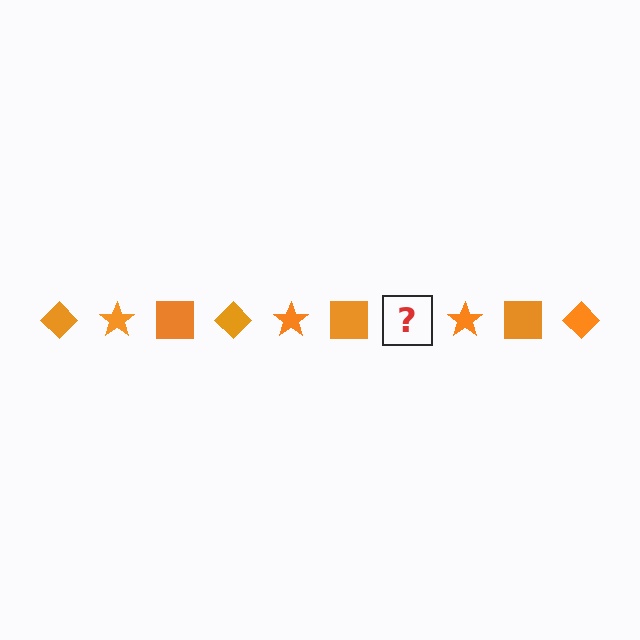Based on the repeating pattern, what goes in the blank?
The blank should be an orange diamond.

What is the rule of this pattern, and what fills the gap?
The rule is that the pattern cycles through diamond, star, square shapes in orange. The gap should be filled with an orange diamond.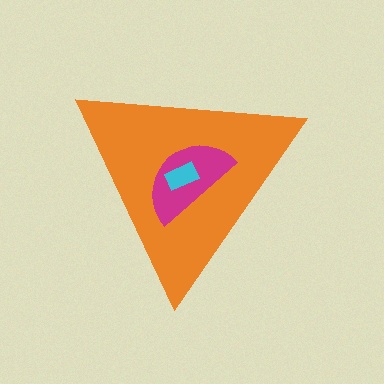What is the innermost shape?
The cyan rectangle.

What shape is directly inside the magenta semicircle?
The cyan rectangle.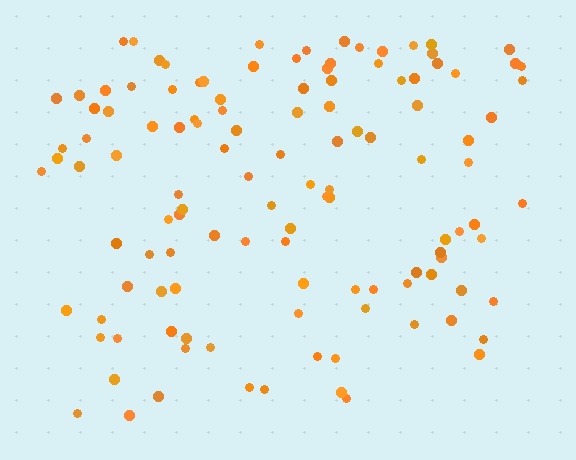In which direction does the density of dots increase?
From bottom to top, with the top side densest.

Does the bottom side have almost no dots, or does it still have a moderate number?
Still a moderate number, just noticeably fewer than the top.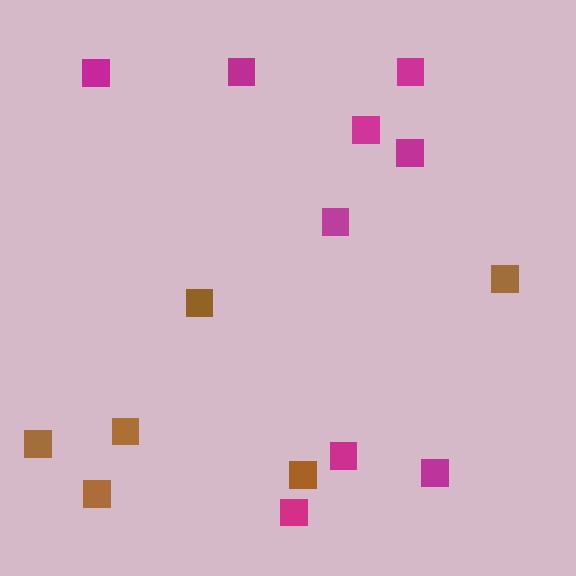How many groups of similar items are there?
There are 2 groups: one group of magenta squares (9) and one group of brown squares (6).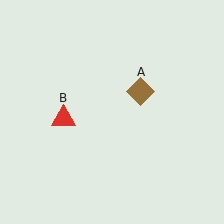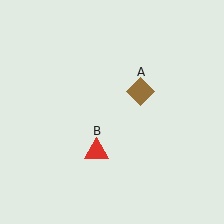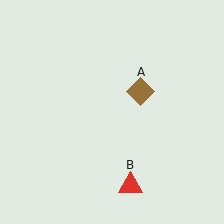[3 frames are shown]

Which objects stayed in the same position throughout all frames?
Brown diamond (object A) remained stationary.